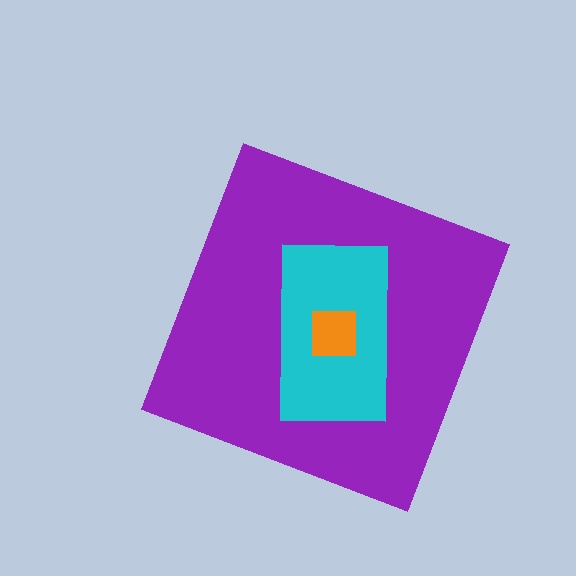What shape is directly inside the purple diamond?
The cyan rectangle.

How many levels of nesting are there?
3.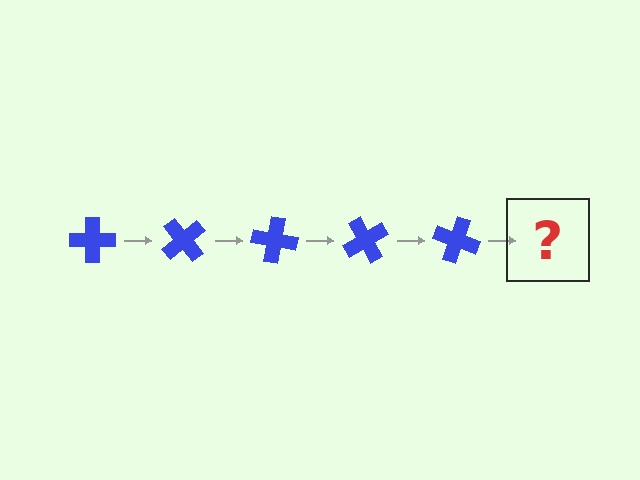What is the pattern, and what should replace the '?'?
The pattern is that the cross rotates 50 degrees each step. The '?' should be a blue cross rotated 250 degrees.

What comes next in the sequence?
The next element should be a blue cross rotated 250 degrees.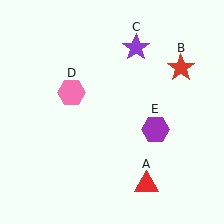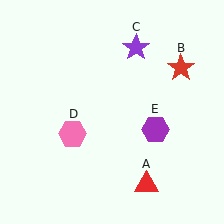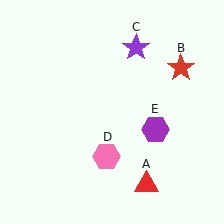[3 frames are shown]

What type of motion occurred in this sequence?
The pink hexagon (object D) rotated counterclockwise around the center of the scene.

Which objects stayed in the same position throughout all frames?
Red triangle (object A) and red star (object B) and purple star (object C) and purple hexagon (object E) remained stationary.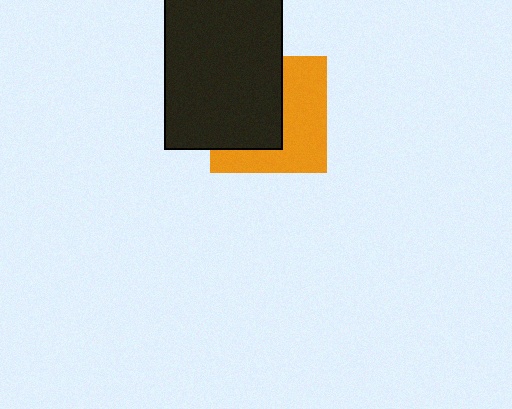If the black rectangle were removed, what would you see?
You would see the complete orange square.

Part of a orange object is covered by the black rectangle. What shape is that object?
It is a square.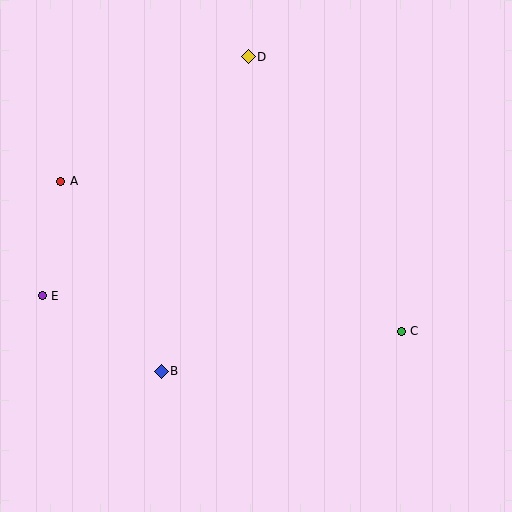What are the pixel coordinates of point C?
Point C is at (401, 331).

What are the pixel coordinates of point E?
Point E is at (42, 296).